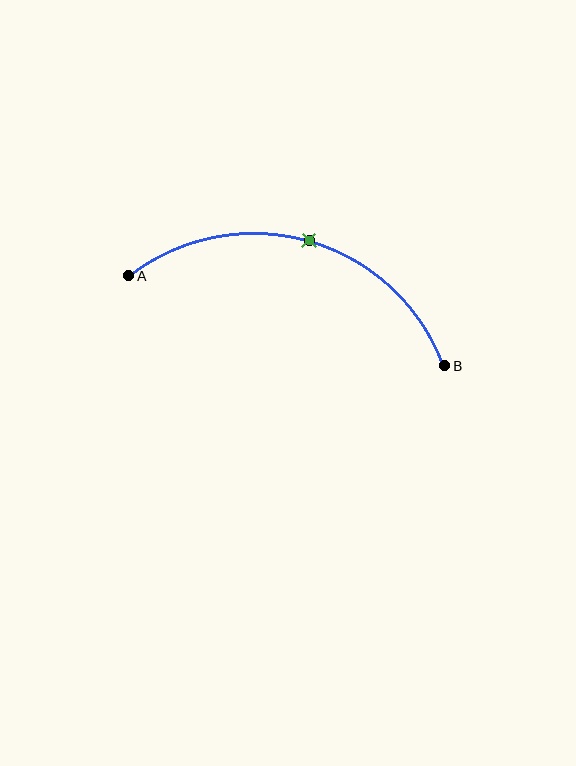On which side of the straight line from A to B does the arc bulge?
The arc bulges above the straight line connecting A and B.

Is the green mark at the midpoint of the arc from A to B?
Yes. The green mark lies on the arc at equal arc-length from both A and B — it is the arc midpoint.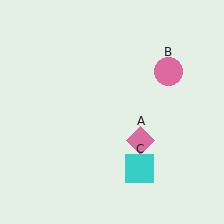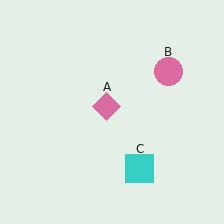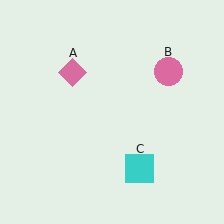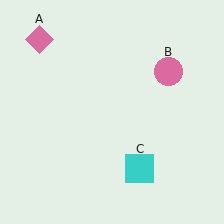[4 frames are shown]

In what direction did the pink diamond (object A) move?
The pink diamond (object A) moved up and to the left.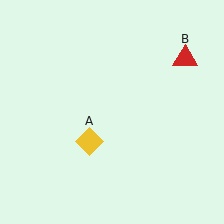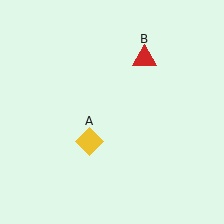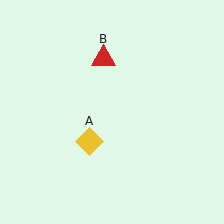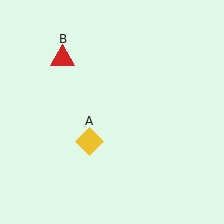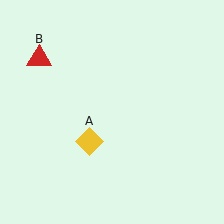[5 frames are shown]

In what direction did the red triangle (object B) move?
The red triangle (object B) moved left.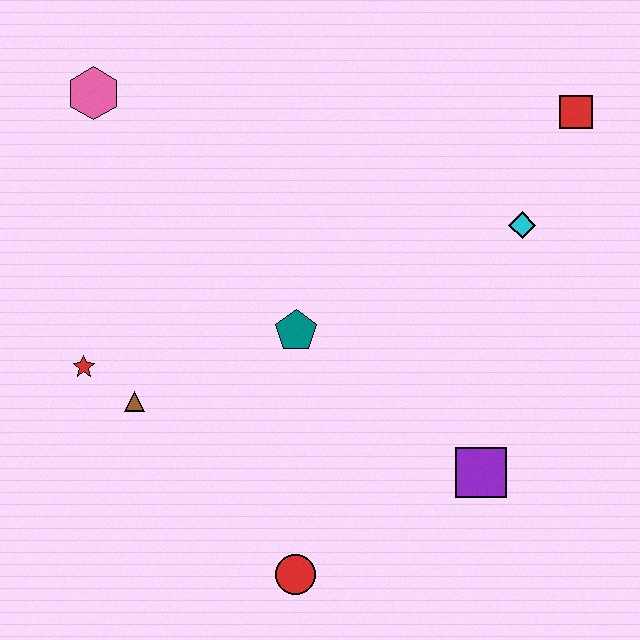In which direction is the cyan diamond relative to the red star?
The cyan diamond is to the right of the red star.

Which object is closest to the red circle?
The purple square is closest to the red circle.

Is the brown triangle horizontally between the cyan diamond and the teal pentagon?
No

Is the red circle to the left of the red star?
No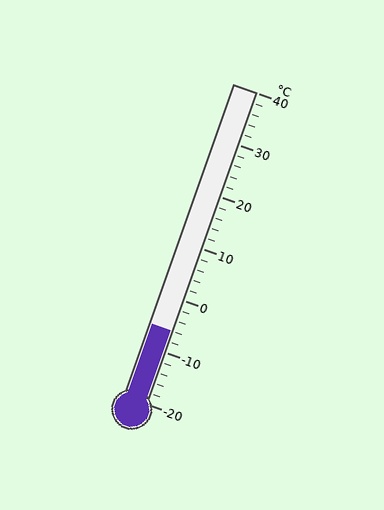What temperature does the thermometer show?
The thermometer shows approximately -6°C.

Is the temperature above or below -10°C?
The temperature is above -10°C.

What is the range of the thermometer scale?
The thermometer scale ranges from -20°C to 40°C.